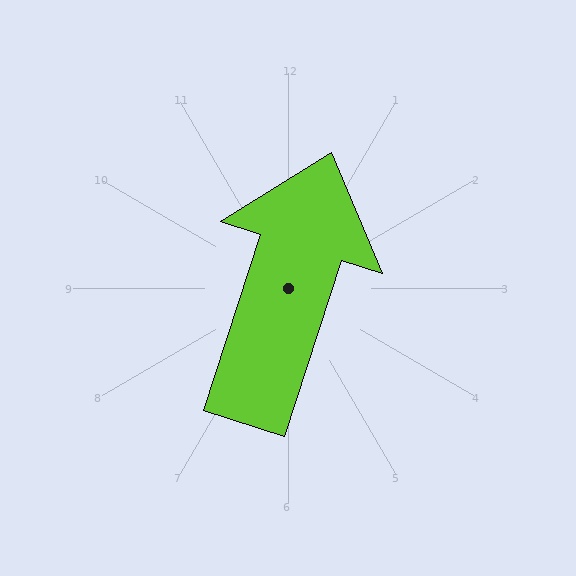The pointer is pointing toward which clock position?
Roughly 1 o'clock.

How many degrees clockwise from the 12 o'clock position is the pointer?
Approximately 18 degrees.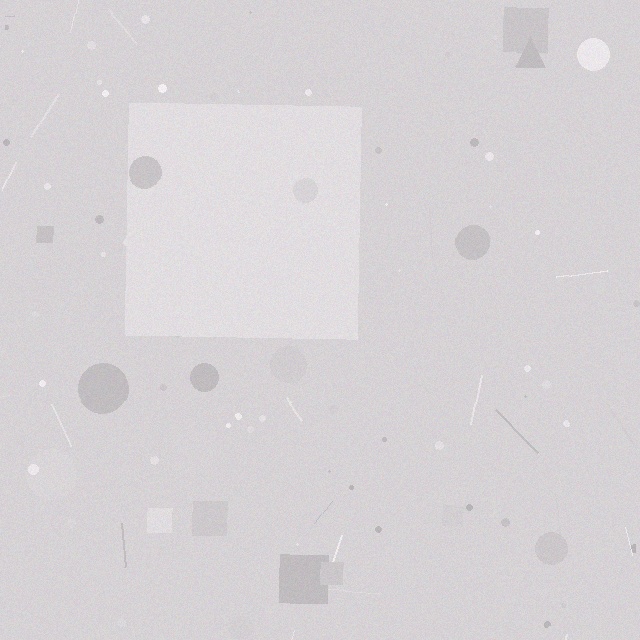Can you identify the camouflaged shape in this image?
The camouflaged shape is a square.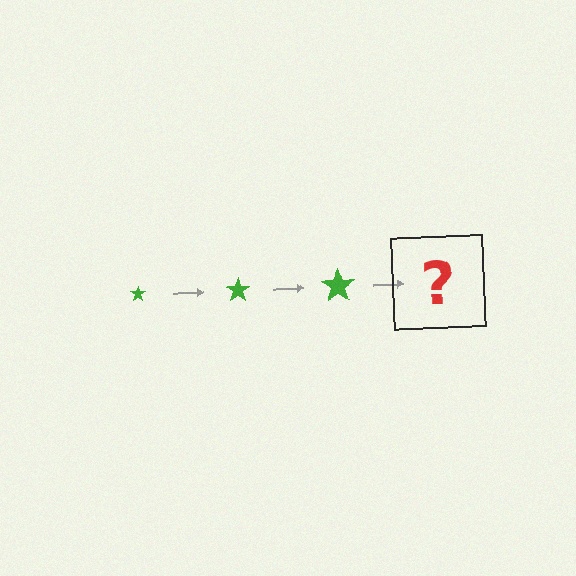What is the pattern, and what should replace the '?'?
The pattern is that the star gets progressively larger each step. The '?' should be a green star, larger than the previous one.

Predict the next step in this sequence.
The next step is a green star, larger than the previous one.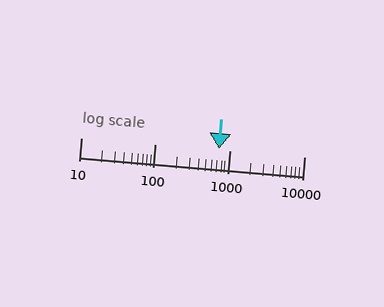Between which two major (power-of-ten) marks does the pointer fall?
The pointer is between 100 and 1000.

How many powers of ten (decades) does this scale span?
The scale spans 3 decades, from 10 to 10000.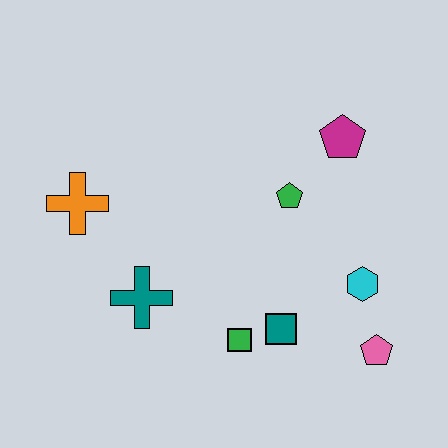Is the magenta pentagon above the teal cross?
Yes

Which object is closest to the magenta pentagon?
The green pentagon is closest to the magenta pentagon.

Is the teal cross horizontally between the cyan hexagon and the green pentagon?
No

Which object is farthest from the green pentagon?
The orange cross is farthest from the green pentagon.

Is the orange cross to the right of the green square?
No